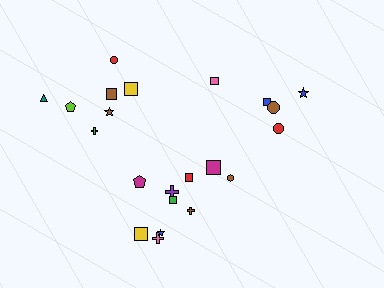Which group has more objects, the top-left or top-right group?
The top-left group.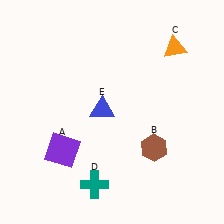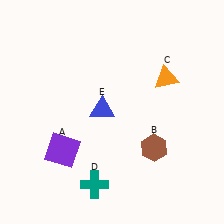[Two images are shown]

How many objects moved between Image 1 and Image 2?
1 object moved between the two images.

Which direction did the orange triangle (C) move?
The orange triangle (C) moved down.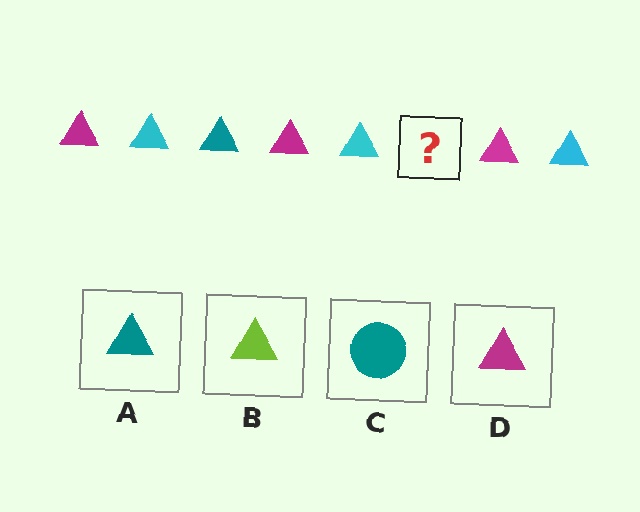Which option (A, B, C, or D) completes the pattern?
A.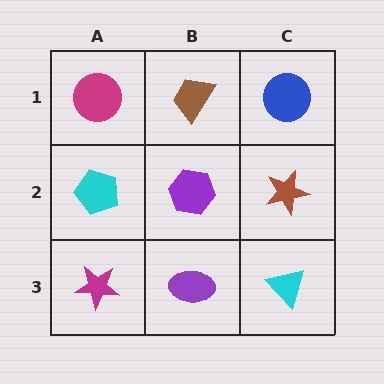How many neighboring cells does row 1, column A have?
2.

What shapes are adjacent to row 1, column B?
A purple hexagon (row 2, column B), a magenta circle (row 1, column A), a blue circle (row 1, column C).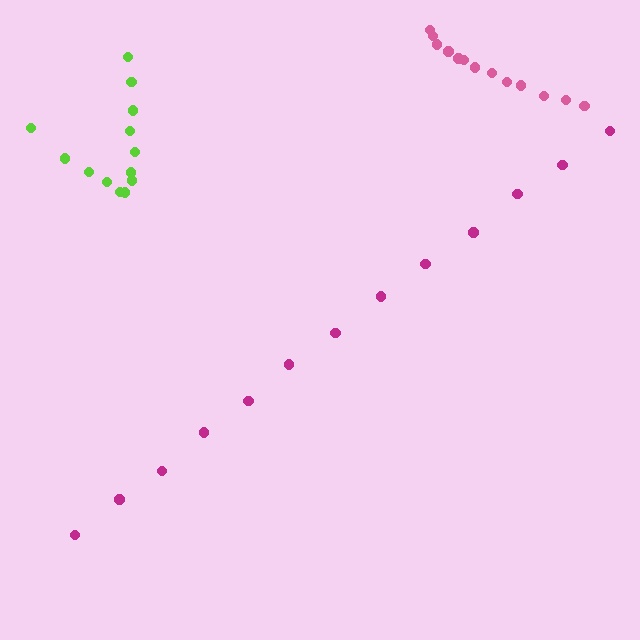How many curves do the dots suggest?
There are 3 distinct paths.